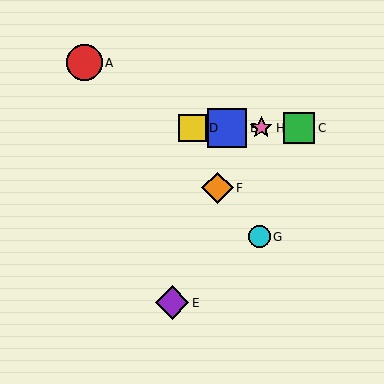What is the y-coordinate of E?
Object E is at y≈303.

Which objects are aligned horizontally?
Objects B, C, D, H are aligned horizontally.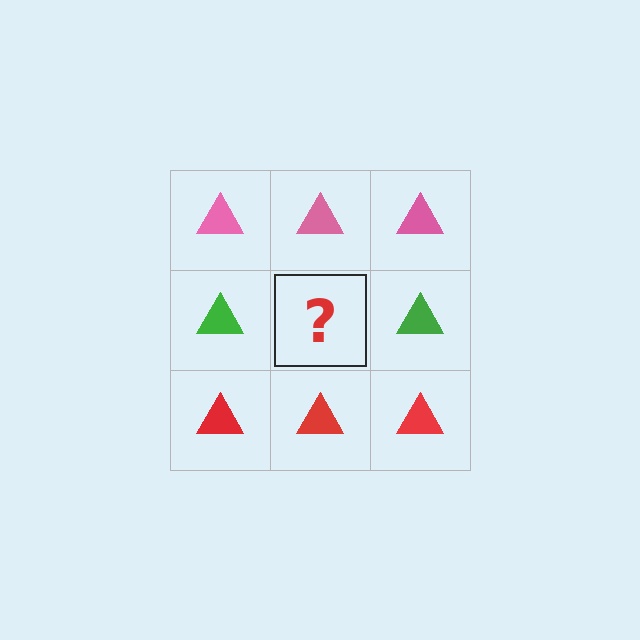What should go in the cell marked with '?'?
The missing cell should contain a green triangle.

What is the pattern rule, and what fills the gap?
The rule is that each row has a consistent color. The gap should be filled with a green triangle.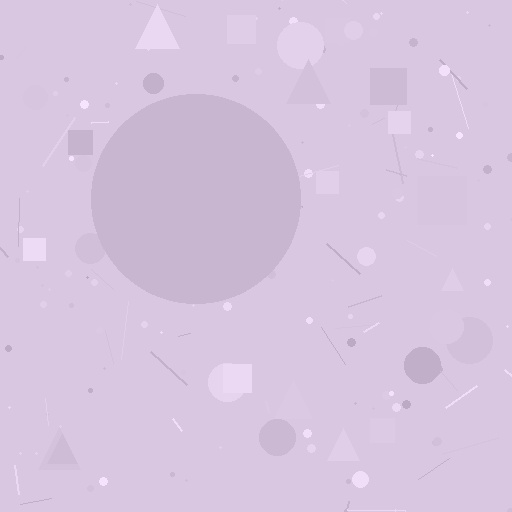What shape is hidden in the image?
A circle is hidden in the image.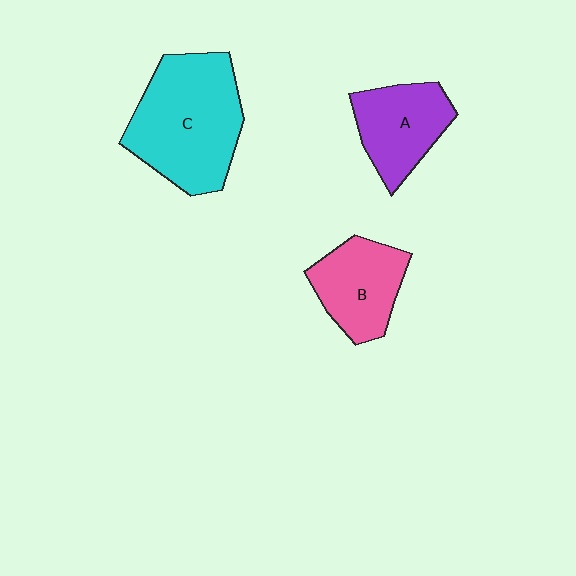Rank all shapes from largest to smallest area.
From largest to smallest: C (cyan), A (purple), B (pink).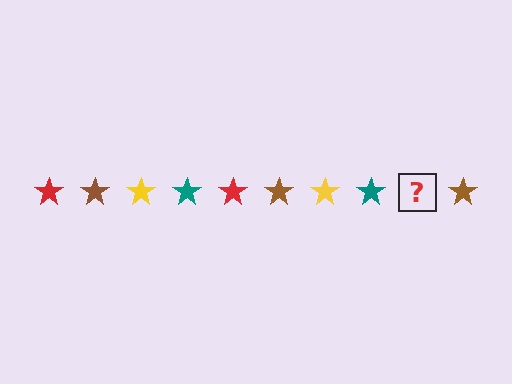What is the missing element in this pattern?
The missing element is a red star.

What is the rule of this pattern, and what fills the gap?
The rule is that the pattern cycles through red, brown, yellow, teal stars. The gap should be filled with a red star.